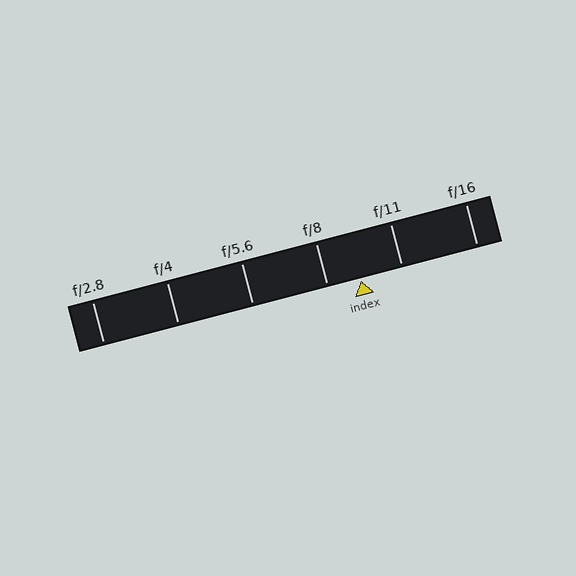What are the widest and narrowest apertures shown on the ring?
The widest aperture shown is f/2.8 and the narrowest is f/16.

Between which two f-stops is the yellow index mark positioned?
The index mark is between f/8 and f/11.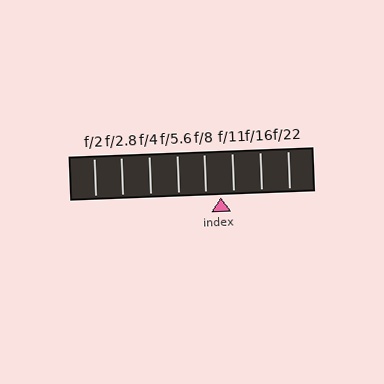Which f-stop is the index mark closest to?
The index mark is closest to f/11.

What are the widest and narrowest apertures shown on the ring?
The widest aperture shown is f/2 and the narrowest is f/22.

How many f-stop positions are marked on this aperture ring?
There are 8 f-stop positions marked.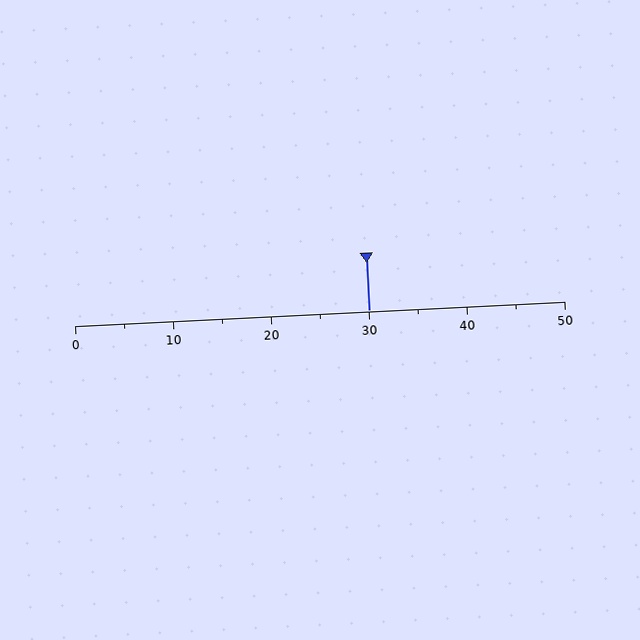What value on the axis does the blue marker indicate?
The marker indicates approximately 30.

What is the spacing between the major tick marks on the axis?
The major ticks are spaced 10 apart.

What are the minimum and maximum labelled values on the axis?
The axis runs from 0 to 50.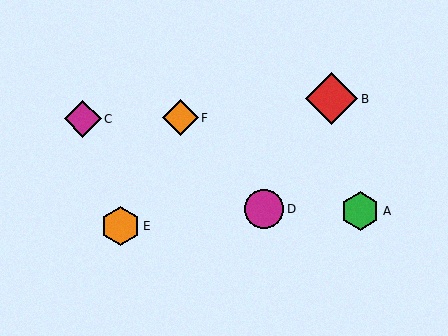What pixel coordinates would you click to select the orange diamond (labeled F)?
Click at (180, 118) to select the orange diamond F.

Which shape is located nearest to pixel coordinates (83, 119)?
The magenta diamond (labeled C) at (83, 119) is nearest to that location.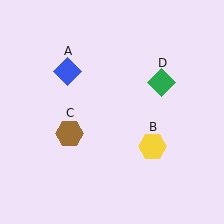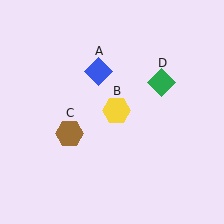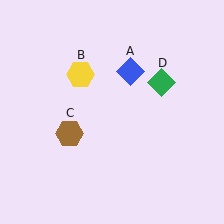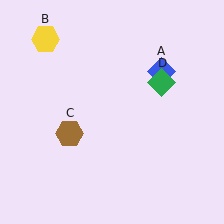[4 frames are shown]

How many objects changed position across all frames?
2 objects changed position: blue diamond (object A), yellow hexagon (object B).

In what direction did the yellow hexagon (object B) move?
The yellow hexagon (object B) moved up and to the left.